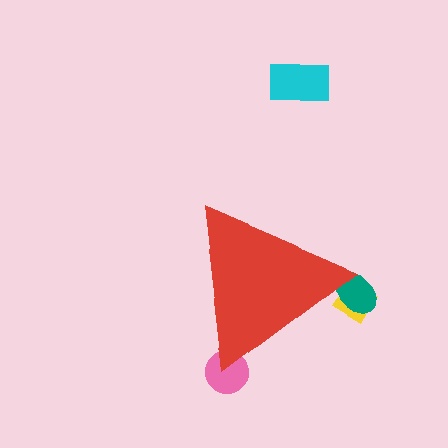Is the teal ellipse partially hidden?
Yes, the teal ellipse is partially hidden behind the red triangle.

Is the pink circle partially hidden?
Yes, the pink circle is partially hidden behind the red triangle.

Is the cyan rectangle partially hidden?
No, the cyan rectangle is fully visible.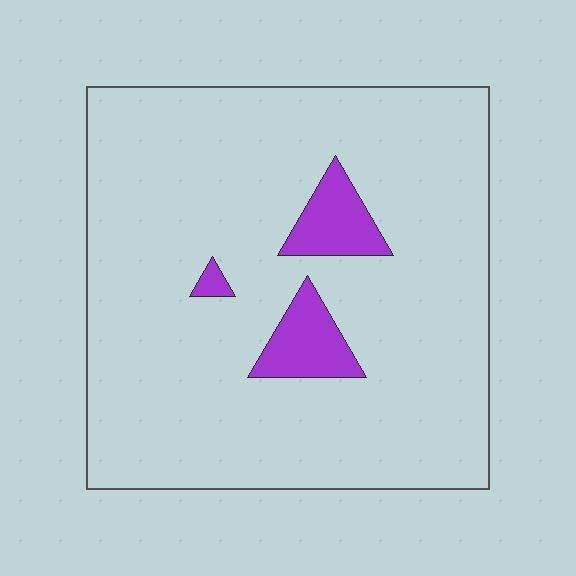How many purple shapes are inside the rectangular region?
3.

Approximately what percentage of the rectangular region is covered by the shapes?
Approximately 10%.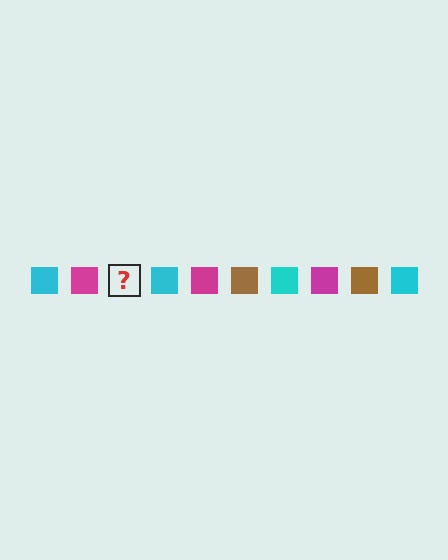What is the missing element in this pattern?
The missing element is a brown square.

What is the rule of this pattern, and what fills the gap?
The rule is that the pattern cycles through cyan, magenta, brown squares. The gap should be filled with a brown square.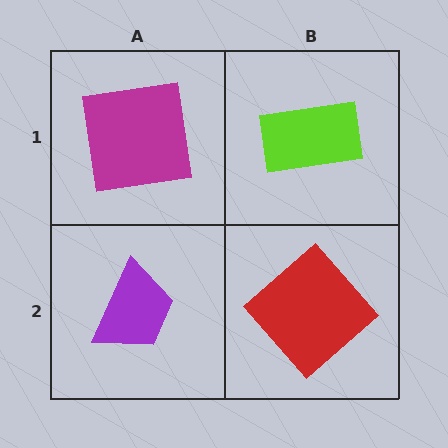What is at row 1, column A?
A magenta square.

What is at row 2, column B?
A red diamond.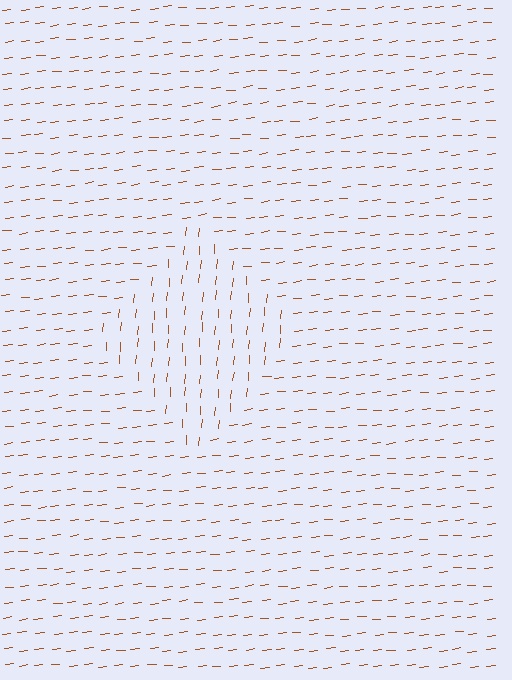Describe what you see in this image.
The image is filled with small brown line segments. A diamond region in the image has lines oriented differently from the surrounding lines, creating a visible texture boundary.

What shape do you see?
I see a diamond.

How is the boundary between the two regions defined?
The boundary is defined purely by a change in line orientation (approximately 79 degrees difference). All lines are the same color and thickness.